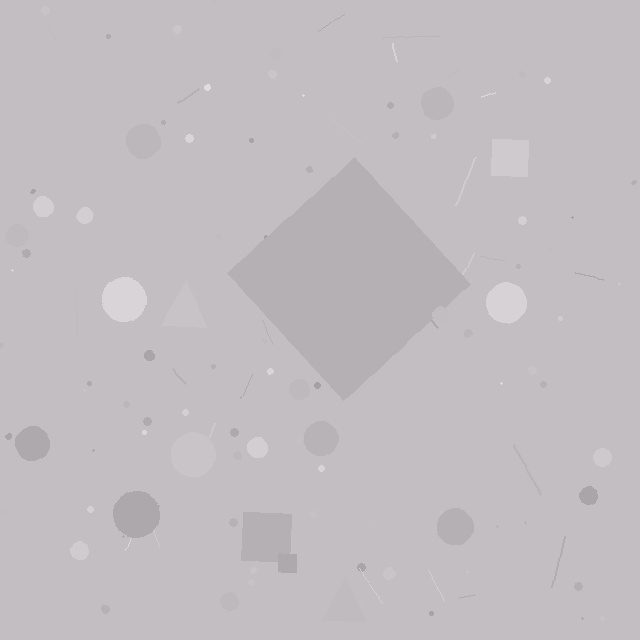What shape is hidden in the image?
A diamond is hidden in the image.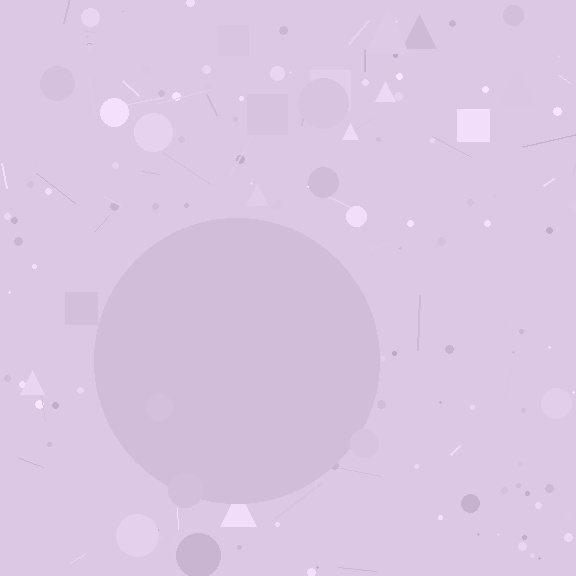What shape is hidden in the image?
A circle is hidden in the image.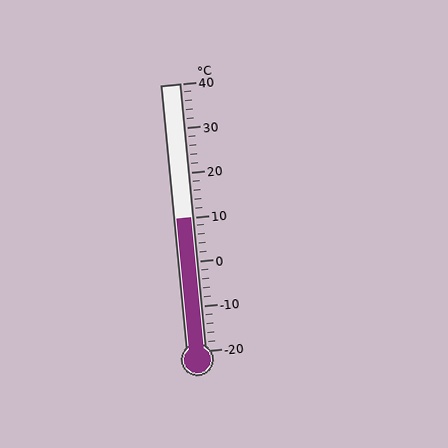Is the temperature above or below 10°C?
The temperature is at 10°C.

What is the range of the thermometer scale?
The thermometer scale ranges from -20°C to 40°C.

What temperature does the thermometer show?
The thermometer shows approximately 10°C.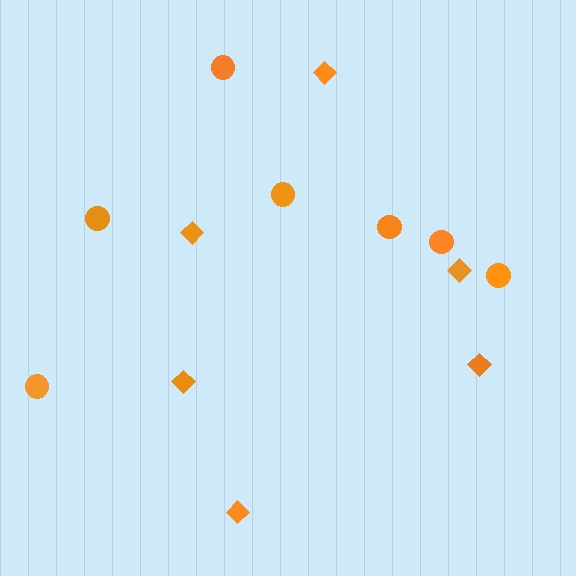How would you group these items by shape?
There are 2 groups: one group of diamonds (6) and one group of circles (7).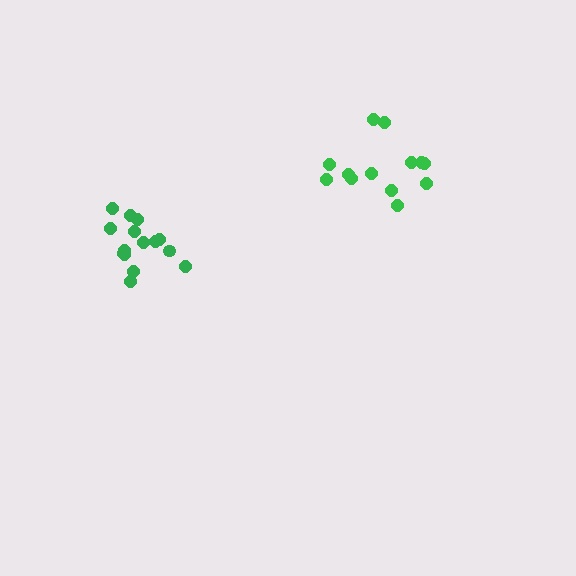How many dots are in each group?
Group 1: 13 dots, Group 2: 15 dots (28 total).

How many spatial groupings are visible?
There are 2 spatial groupings.